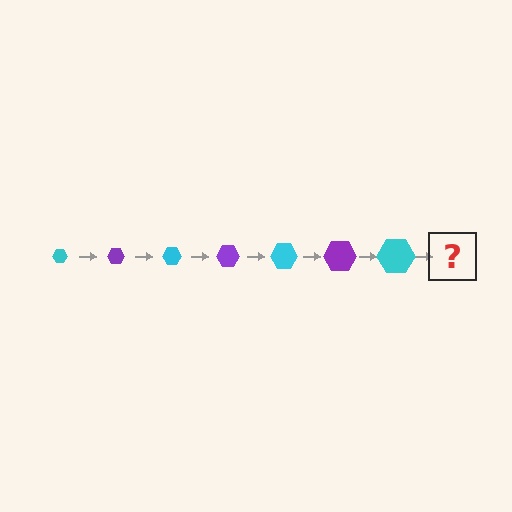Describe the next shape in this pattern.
It should be a purple hexagon, larger than the previous one.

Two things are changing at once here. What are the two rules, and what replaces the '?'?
The two rules are that the hexagon grows larger each step and the color cycles through cyan and purple. The '?' should be a purple hexagon, larger than the previous one.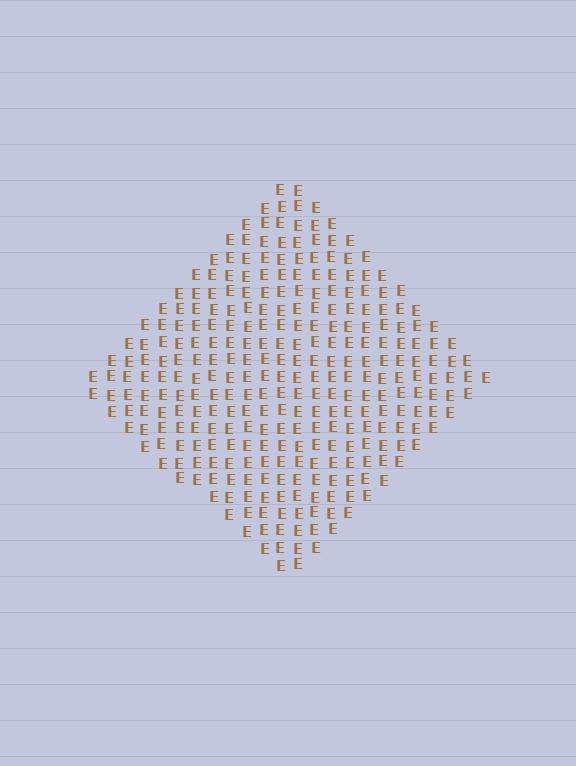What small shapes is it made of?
It is made of small letter E's.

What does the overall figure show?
The overall figure shows a diamond.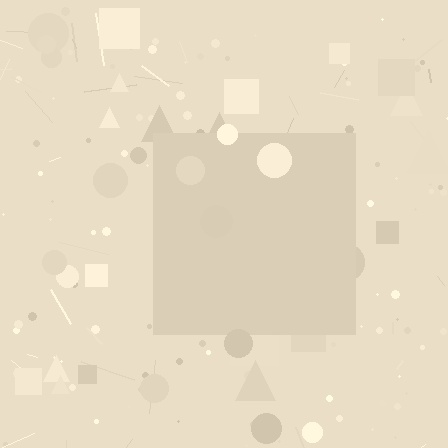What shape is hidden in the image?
A square is hidden in the image.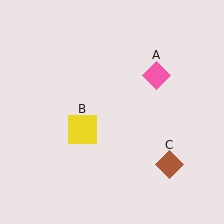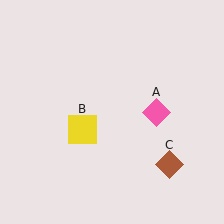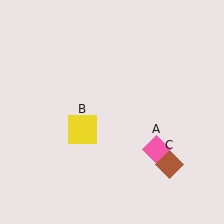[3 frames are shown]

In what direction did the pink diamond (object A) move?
The pink diamond (object A) moved down.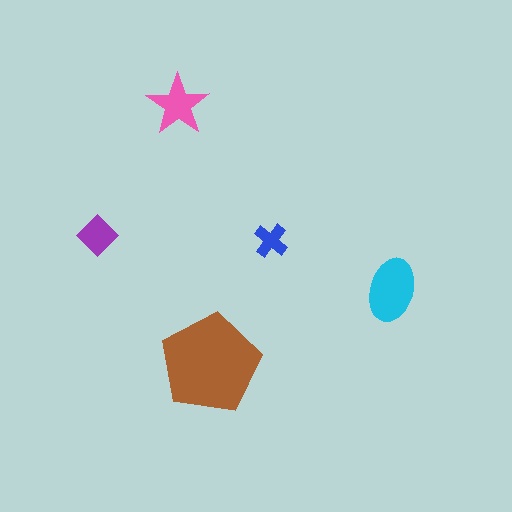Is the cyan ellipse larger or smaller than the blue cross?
Larger.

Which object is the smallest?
The blue cross.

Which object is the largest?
The brown pentagon.